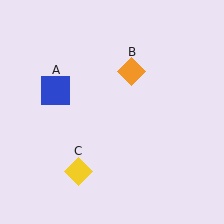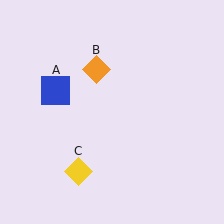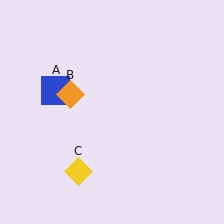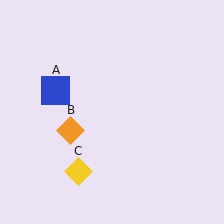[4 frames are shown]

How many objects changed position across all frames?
1 object changed position: orange diamond (object B).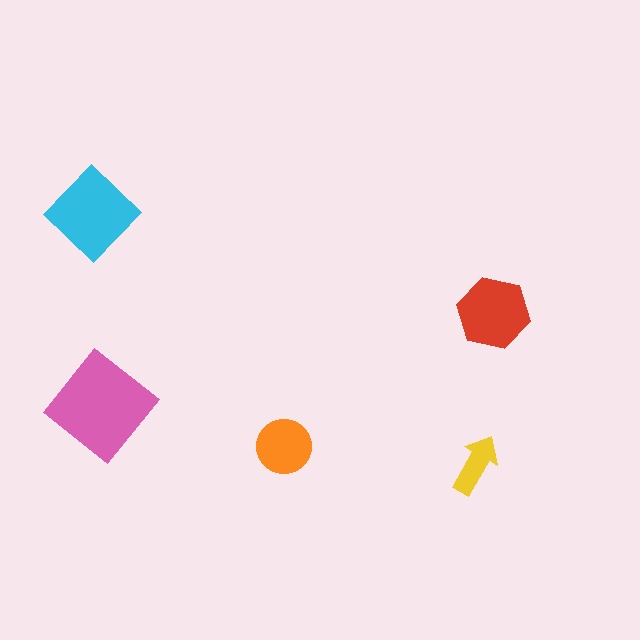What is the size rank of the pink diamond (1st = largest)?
1st.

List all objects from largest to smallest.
The pink diamond, the cyan diamond, the red hexagon, the orange circle, the yellow arrow.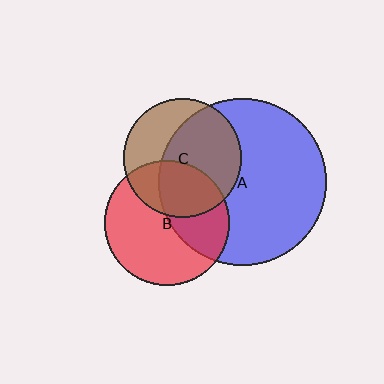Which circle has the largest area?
Circle A (blue).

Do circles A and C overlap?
Yes.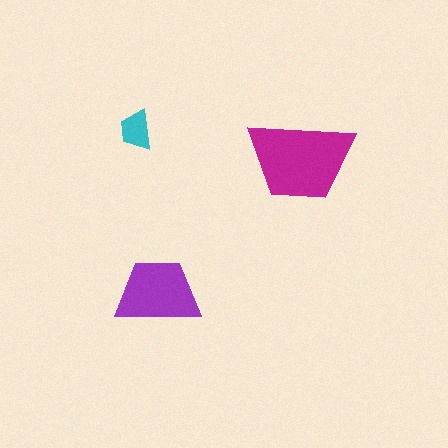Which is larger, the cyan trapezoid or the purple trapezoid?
The purple one.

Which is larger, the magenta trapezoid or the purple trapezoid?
The magenta one.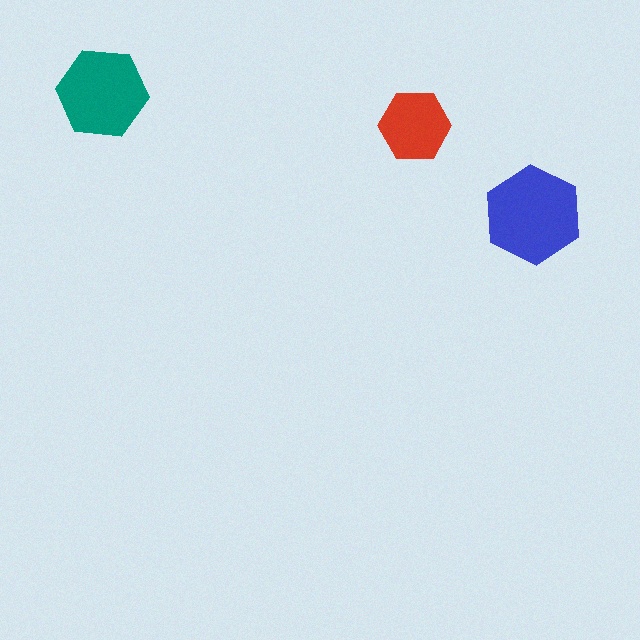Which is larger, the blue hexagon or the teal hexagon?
The blue one.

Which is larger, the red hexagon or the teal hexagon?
The teal one.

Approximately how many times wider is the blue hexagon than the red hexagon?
About 1.5 times wider.